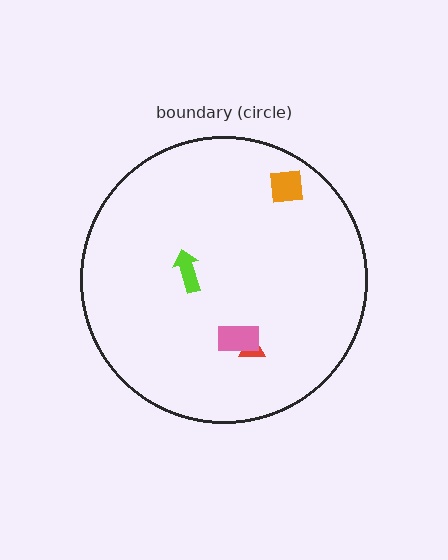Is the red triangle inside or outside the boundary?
Inside.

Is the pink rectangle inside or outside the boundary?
Inside.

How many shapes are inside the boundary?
4 inside, 0 outside.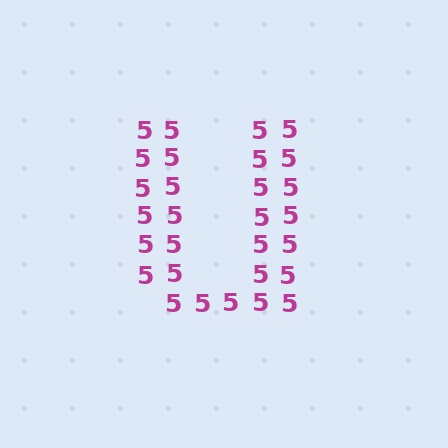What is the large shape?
The large shape is the letter U.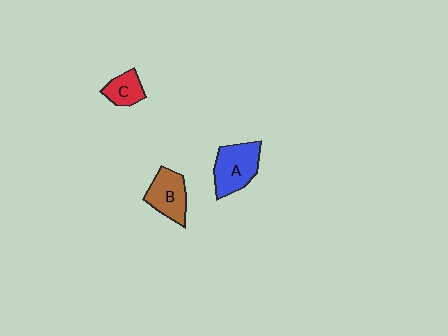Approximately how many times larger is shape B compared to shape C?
Approximately 1.5 times.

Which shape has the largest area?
Shape A (blue).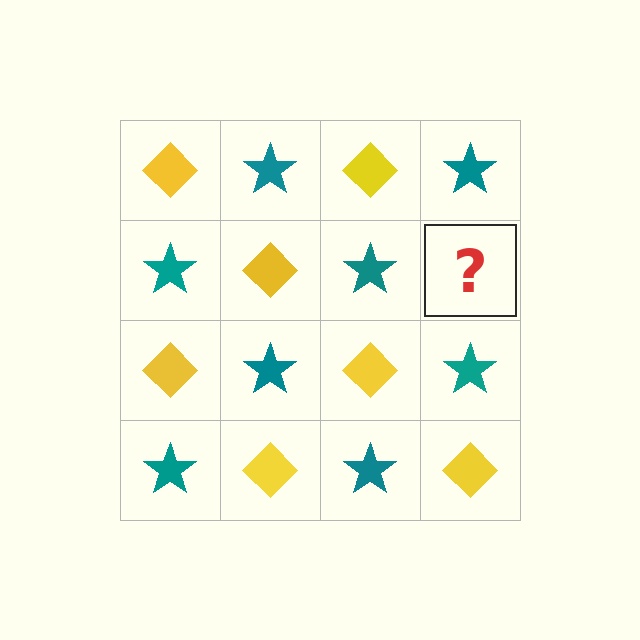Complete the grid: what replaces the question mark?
The question mark should be replaced with a yellow diamond.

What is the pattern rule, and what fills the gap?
The rule is that it alternates yellow diamond and teal star in a checkerboard pattern. The gap should be filled with a yellow diamond.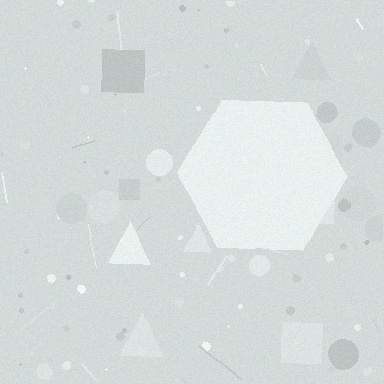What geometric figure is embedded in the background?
A hexagon is embedded in the background.